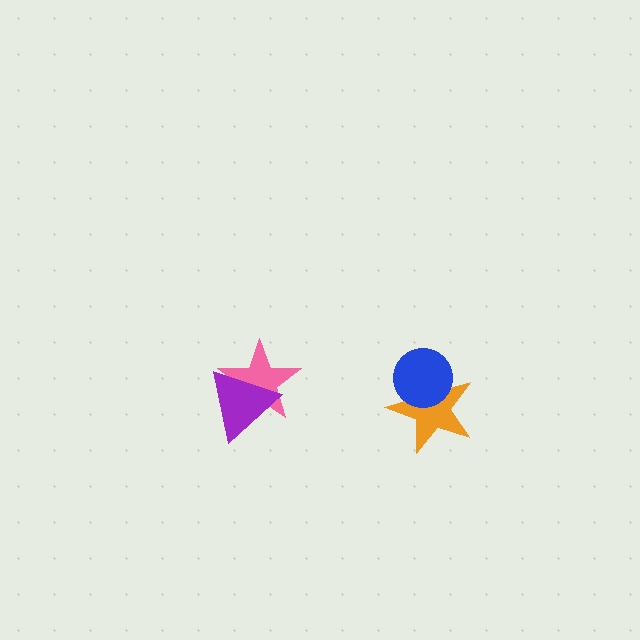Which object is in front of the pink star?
The purple triangle is in front of the pink star.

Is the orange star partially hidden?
Yes, it is partially covered by another shape.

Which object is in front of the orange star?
The blue circle is in front of the orange star.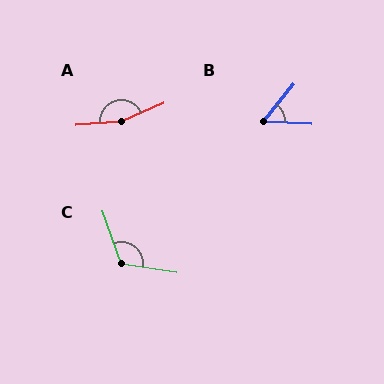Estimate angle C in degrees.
Approximately 119 degrees.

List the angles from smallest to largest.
B (53°), C (119°), A (161°).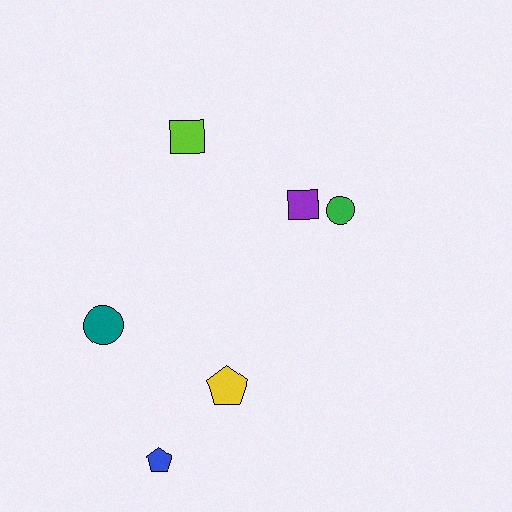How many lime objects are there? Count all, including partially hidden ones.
There is 1 lime object.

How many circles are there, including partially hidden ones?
There are 2 circles.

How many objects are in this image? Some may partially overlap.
There are 6 objects.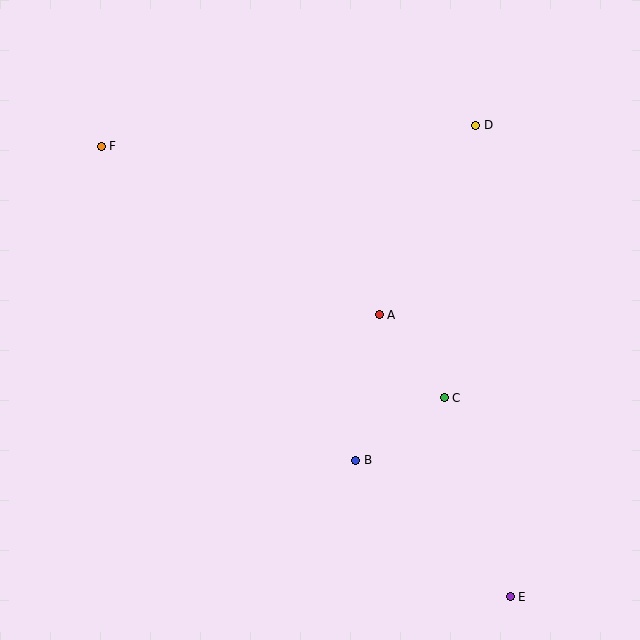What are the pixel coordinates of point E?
Point E is at (510, 597).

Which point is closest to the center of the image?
Point A at (379, 315) is closest to the center.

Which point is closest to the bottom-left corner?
Point B is closest to the bottom-left corner.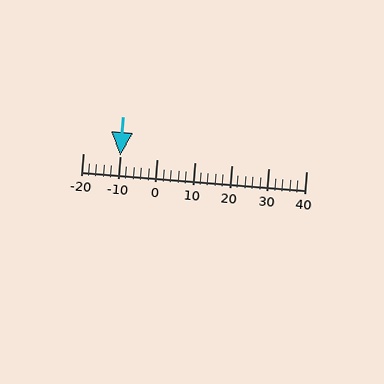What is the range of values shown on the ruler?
The ruler shows values from -20 to 40.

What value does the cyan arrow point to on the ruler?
The cyan arrow points to approximately -10.